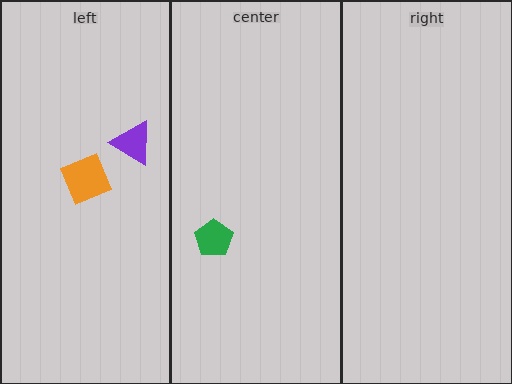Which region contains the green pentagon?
The center region.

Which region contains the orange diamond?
The left region.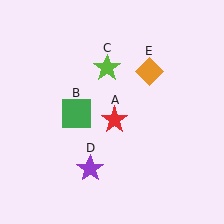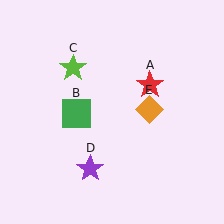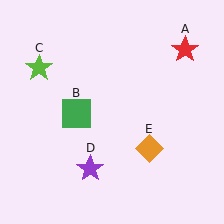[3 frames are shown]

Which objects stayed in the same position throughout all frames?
Green square (object B) and purple star (object D) remained stationary.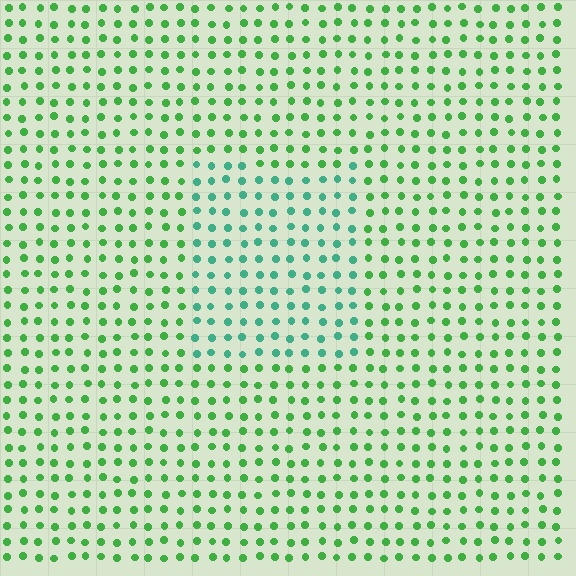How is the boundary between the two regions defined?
The boundary is defined purely by a slight shift in hue (about 38 degrees). Spacing, size, and orientation are identical on both sides.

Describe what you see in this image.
The image is filled with small green elements in a uniform arrangement. A rectangle-shaped region is visible where the elements are tinted to a slightly different hue, forming a subtle color boundary.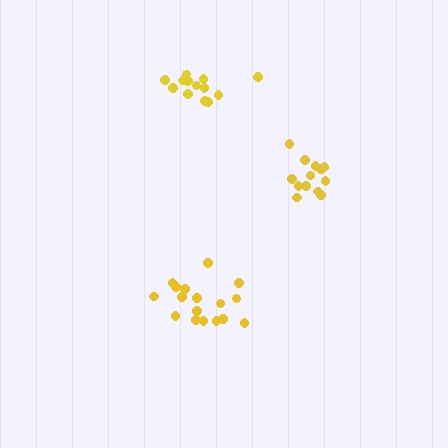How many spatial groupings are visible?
There are 3 spatial groupings.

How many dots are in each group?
Group 1: 13 dots, Group 2: 17 dots, Group 3: 13 dots (43 total).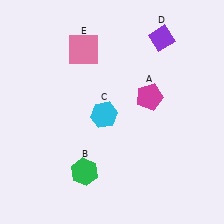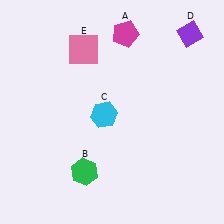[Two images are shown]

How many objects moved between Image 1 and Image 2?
2 objects moved between the two images.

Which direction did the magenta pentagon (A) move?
The magenta pentagon (A) moved up.